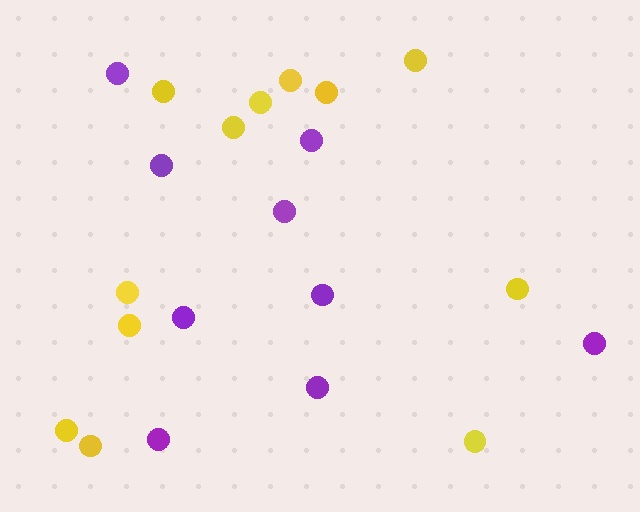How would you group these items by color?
There are 2 groups: one group of purple circles (9) and one group of yellow circles (12).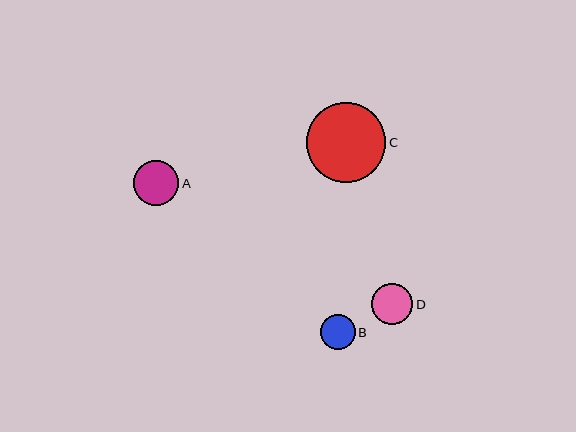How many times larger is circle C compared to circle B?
Circle C is approximately 2.3 times the size of circle B.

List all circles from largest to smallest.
From largest to smallest: C, A, D, B.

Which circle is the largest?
Circle C is the largest with a size of approximately 80 pixels.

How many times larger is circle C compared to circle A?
Circle C is approximately 1.8 times the size of circle A.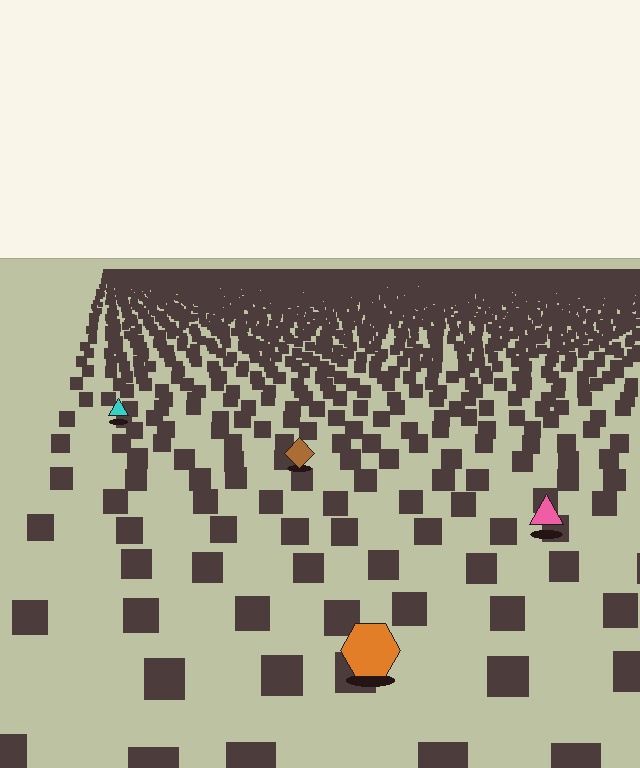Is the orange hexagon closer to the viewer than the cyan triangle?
Yes. The orange hexagon is closer — you can tell from the texture gradient: the ground texture is coarser near it.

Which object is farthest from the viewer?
The cyan triangle is farthest from the viewer. It appears smaller and the ground texture around it is denser.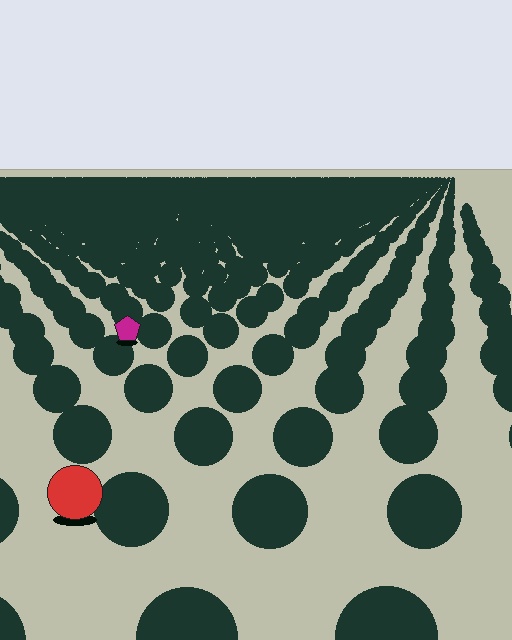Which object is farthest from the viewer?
The magenta pentagon is farthest from the viewer. It appears smaller and the ground texture around it is denser.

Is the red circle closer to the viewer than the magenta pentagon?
Yes. The red circle is closer — you can tell from the texture gradient: the ground texture is coarser near it.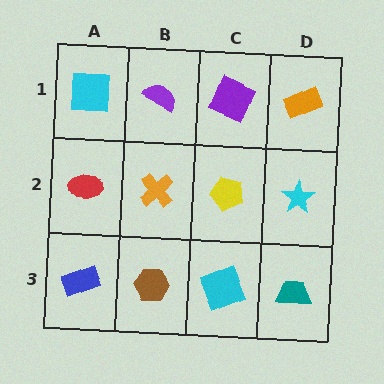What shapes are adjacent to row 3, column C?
A yellow pentagon (row 2, column C), a brown hexagon (row 3, column B), a teal trapezoid (row 3, column D).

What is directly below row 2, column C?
A cyan square.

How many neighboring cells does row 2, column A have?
3.